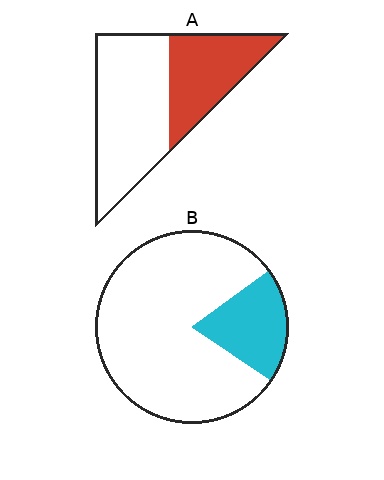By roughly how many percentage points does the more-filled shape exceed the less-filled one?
By roughly 20 percentage points (A over B).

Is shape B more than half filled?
No.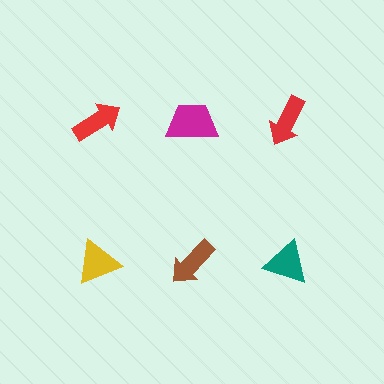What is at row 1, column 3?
A red arrow.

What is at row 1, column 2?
A magenta trapezoid.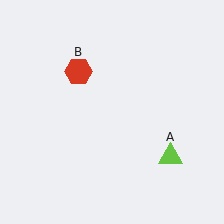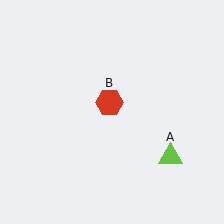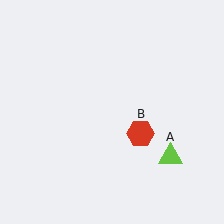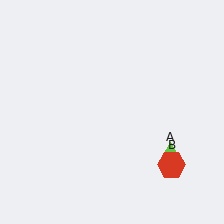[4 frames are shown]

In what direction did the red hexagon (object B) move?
The red hexagon (object B) moved down and to the right.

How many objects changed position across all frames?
1 object changed position: red hexagon (object B).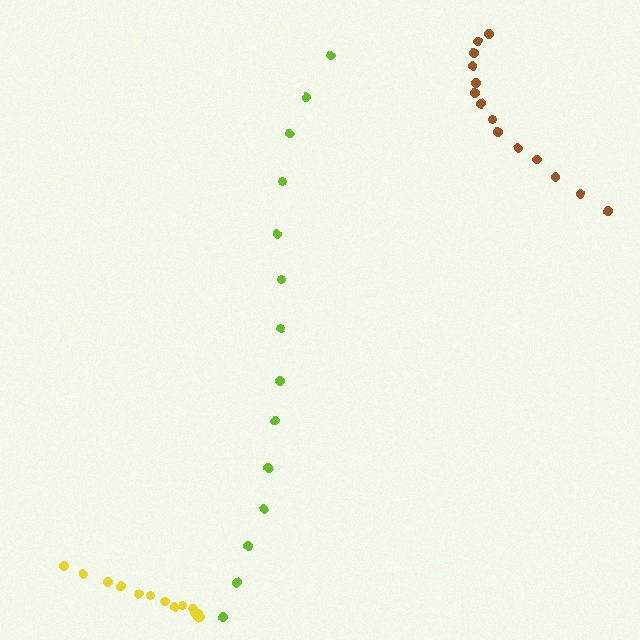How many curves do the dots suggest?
There are 3 distinct paths.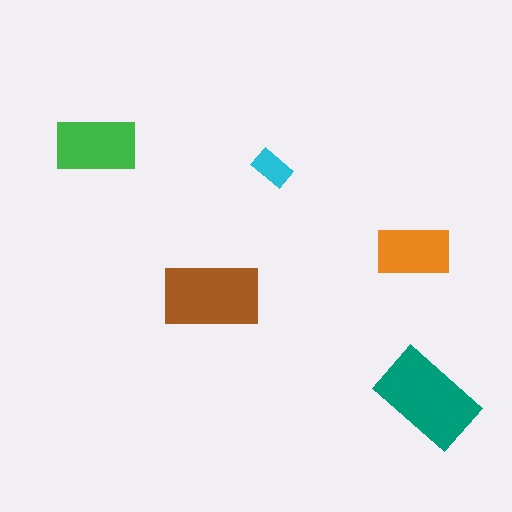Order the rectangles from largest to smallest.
the teal one, the brown one, the green one, the orange one, the cyan one.